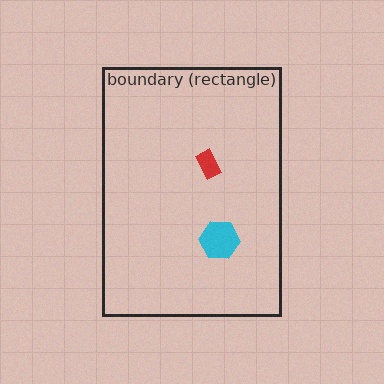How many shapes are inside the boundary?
2 inside, 0 outside.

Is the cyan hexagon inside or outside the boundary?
Inside.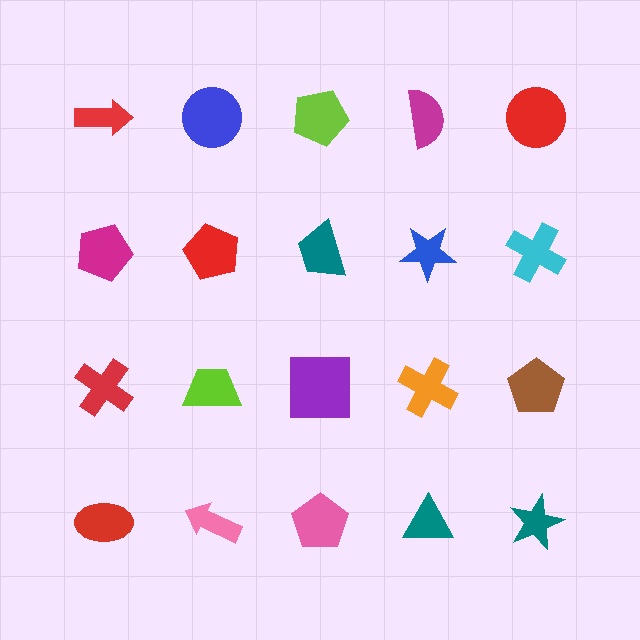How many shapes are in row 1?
5 shapes.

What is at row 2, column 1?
A magenta pentagon.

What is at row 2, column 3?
A teal trapezoid.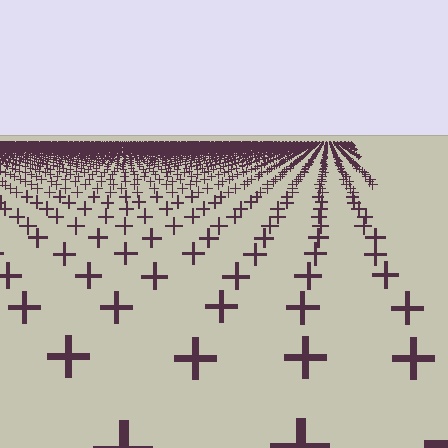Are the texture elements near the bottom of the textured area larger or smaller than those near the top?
Larger. Near the bottom, elements are closer to the viewer and appear at a bigger on-screen size.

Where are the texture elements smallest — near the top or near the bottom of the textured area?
Near the top.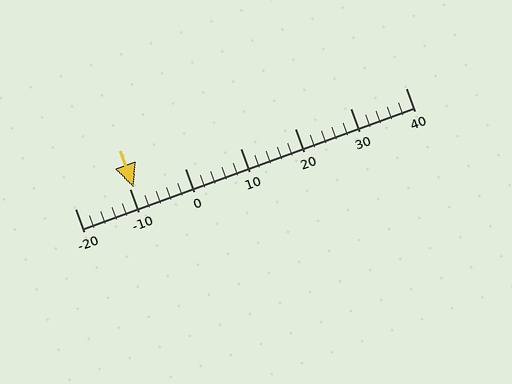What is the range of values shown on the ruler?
The ruler shows values from -20 to 40.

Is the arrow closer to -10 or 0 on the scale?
The arrow is closer to -10.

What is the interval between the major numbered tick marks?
The major tick marks are spaced 10 units apart.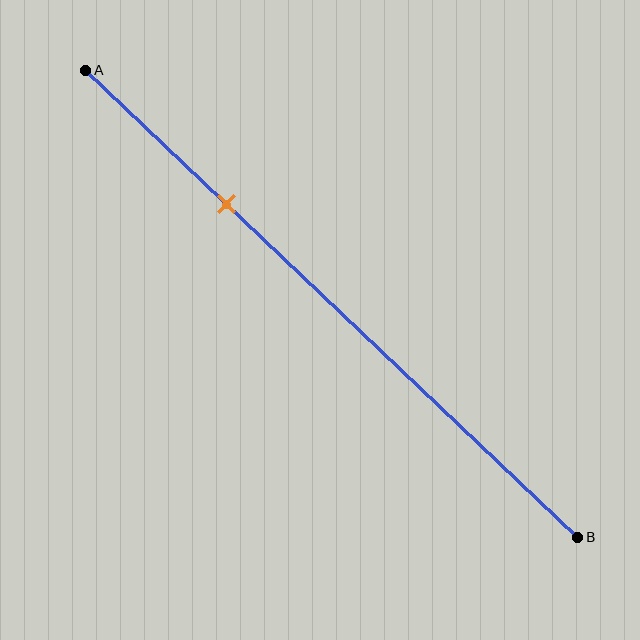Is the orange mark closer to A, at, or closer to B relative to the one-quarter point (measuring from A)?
The orange mark is closer to point B than the one-quarter point of segment AB.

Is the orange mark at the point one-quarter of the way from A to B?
No, the mark is at about 30% from A, not at the 25% one-quarter point.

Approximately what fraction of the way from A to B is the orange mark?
The orange mark is approximately 30% of the way from A to B.